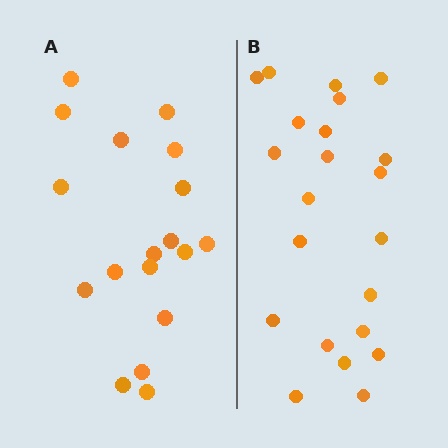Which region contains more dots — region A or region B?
Region B (the right region) has more dots.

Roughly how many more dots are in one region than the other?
Region B has about 4 more dots than region A.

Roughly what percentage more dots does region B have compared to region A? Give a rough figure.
About 20% more.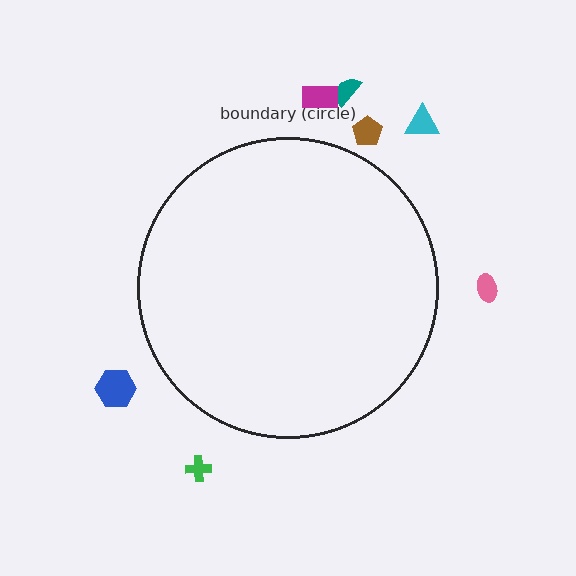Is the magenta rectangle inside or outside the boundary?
Outside.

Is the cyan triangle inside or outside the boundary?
Outside.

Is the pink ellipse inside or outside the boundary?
Outside.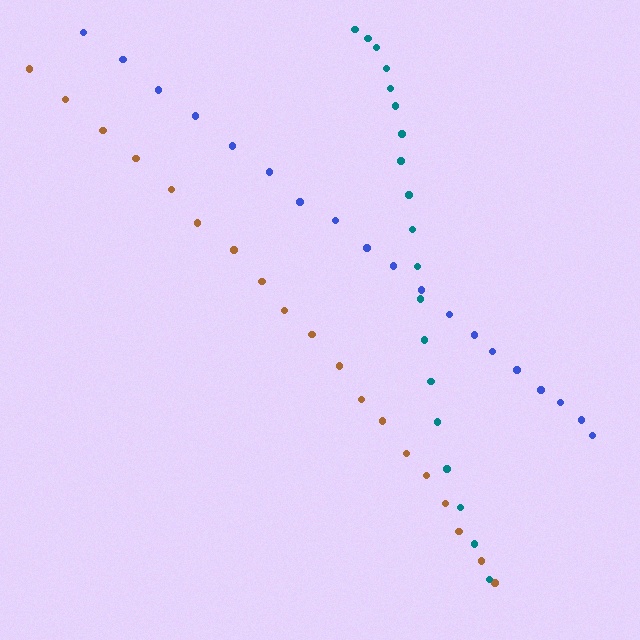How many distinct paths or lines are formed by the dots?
There are 3 distinct paths.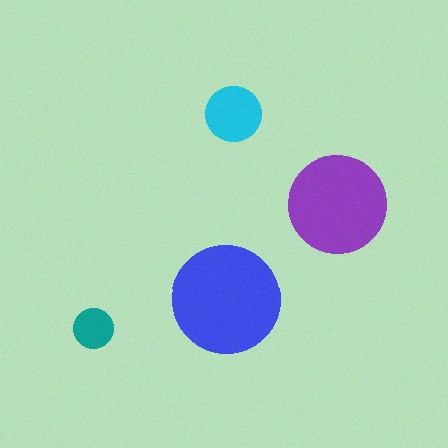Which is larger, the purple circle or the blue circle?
The blue one.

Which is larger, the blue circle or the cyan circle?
The blue one.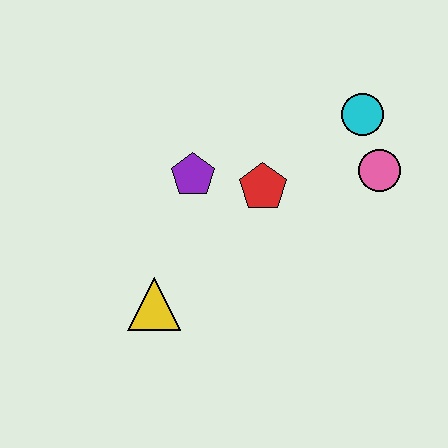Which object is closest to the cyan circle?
The pink circle is closest to the cyan circle.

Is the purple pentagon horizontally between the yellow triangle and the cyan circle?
Yes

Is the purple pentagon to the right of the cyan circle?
No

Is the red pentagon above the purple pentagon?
No